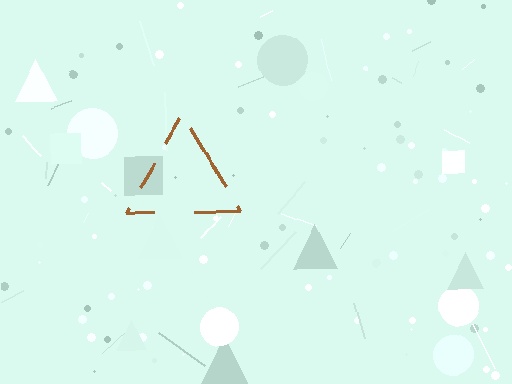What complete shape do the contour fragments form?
The contour fragments form a triangle.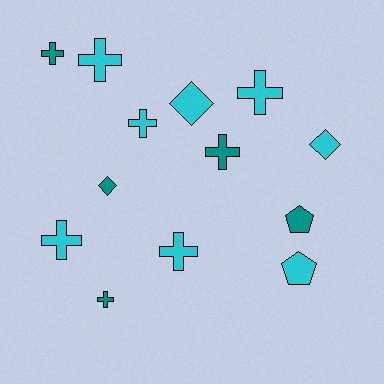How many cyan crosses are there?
There are 5 cyan crosses.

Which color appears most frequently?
Cyan, with 8 objects.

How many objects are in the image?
There are 13 objects.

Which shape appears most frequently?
Cross, with 8 objects.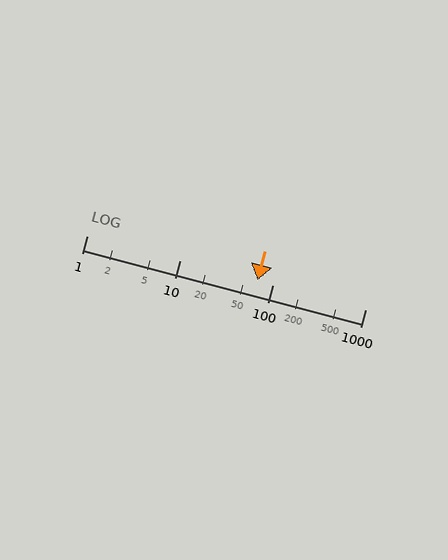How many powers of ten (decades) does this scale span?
The scale spans 3 decades, from 1 to 1000.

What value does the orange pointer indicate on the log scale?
The pointer indicates approximately 69.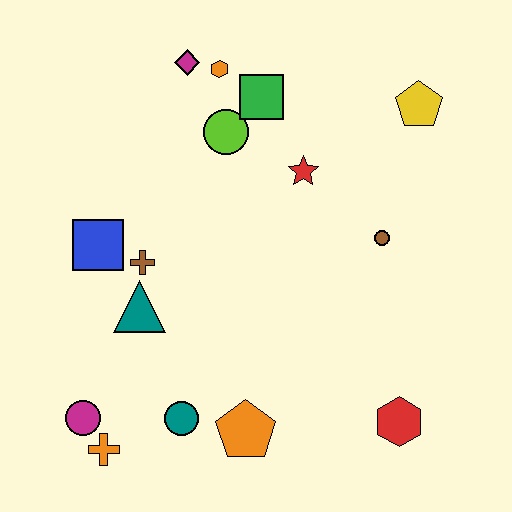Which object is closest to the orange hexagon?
The magenta diamond is closest to the orange hexagon.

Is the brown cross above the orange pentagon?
Yes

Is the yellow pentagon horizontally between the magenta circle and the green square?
No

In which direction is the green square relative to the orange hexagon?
The green square is to the right of the orange hexagon.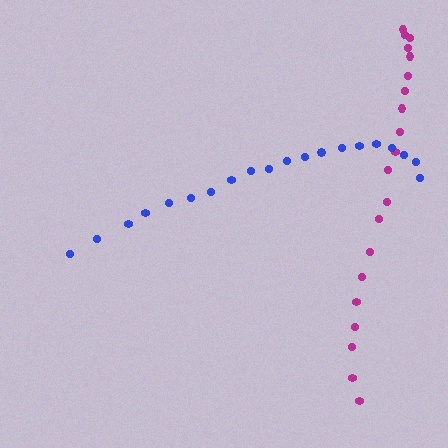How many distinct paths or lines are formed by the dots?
There are 2 distinct paths.